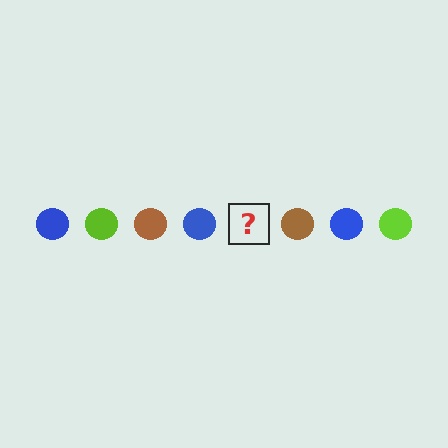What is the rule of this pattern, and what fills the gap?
The rule is that the pattern cycles through blue, lime, brown circles. The gap should be filled with a lime circle.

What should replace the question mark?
The question mark should be replaced with a lime circle.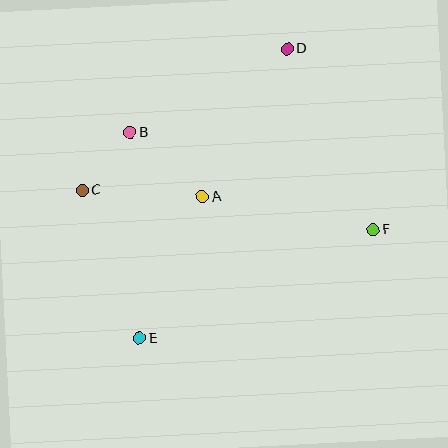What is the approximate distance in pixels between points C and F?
The distance between C and F is approximately 293 pixels.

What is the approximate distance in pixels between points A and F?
The distance between A and F is approximately 174 pixels.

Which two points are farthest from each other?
Points D and E are farthest from each other.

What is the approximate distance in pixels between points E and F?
The distance between E and F is approximately 258 pixels.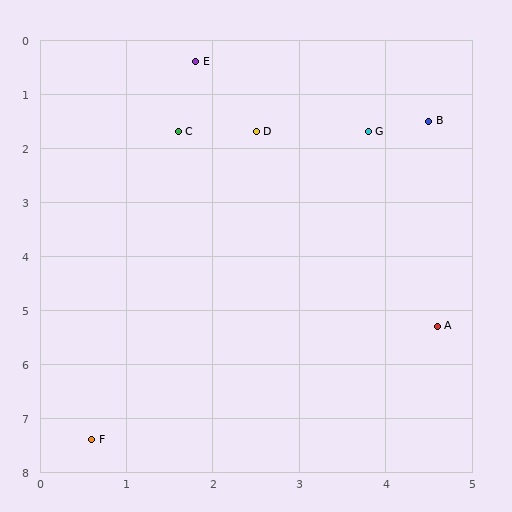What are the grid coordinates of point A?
Point A is at approximately (4.6, 5.3).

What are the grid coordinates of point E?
Point E is at approximately (1.8, 0.4).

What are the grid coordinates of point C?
Point C is at approximately (1.6, 1.7).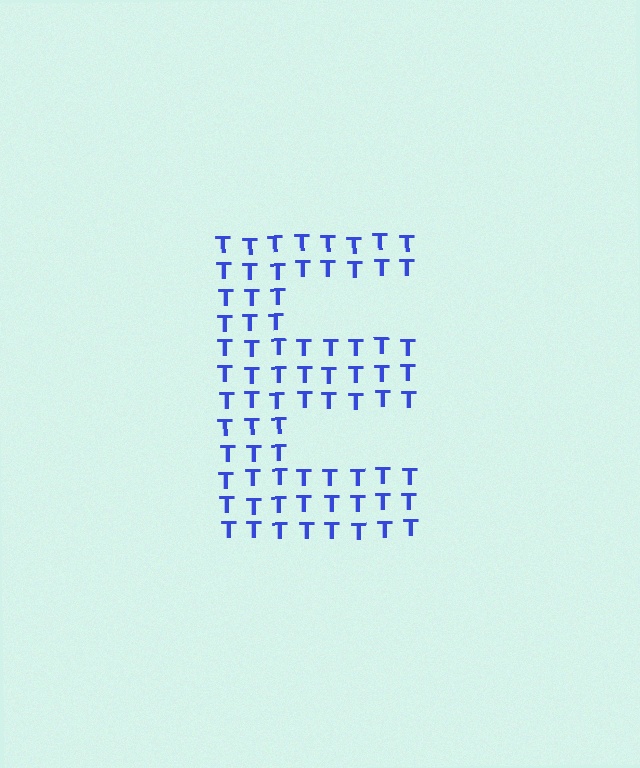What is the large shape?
The large shape is the letter E.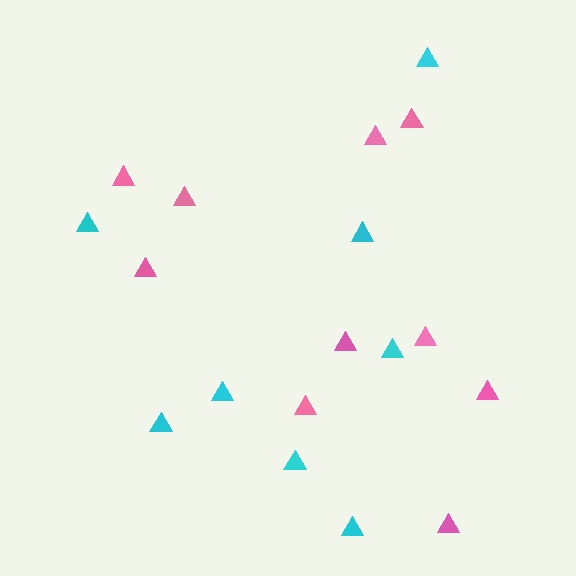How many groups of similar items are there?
There are 2 groups: one group of pink triangles (10) and one group of cyan triangles (8).